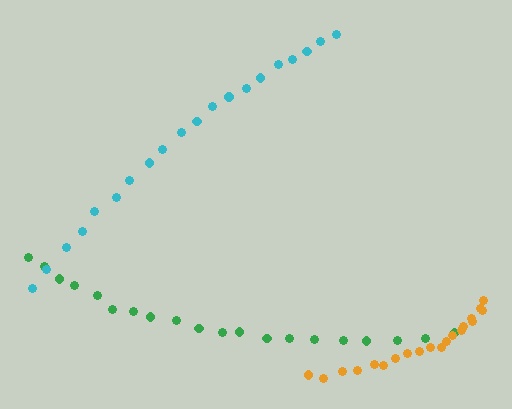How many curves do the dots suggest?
There are 3 distinct paths.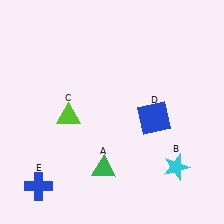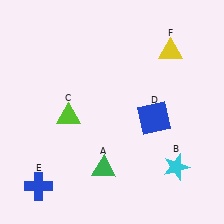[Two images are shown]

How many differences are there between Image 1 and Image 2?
There is 1 difference between the two images.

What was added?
A yellow triangle (F) was added in Image 2.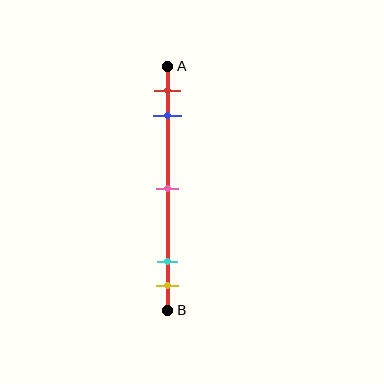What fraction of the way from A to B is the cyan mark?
The cyan mark is approximately 80% (0.8) of the way from A to B.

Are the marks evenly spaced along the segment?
No, the marks are not evenly spaced.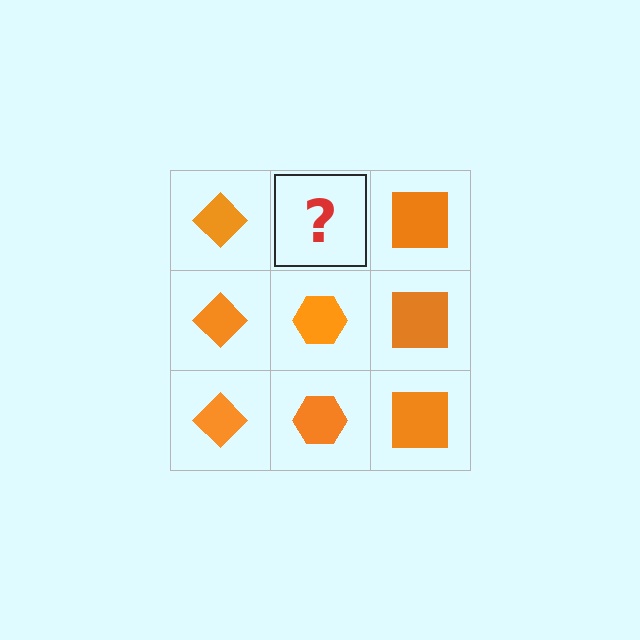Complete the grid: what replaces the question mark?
The question mark should be replaced with an orange hexagon.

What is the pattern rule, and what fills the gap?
The rule is that each column has a consistent shape. The gap should be filled with an orange hexagon.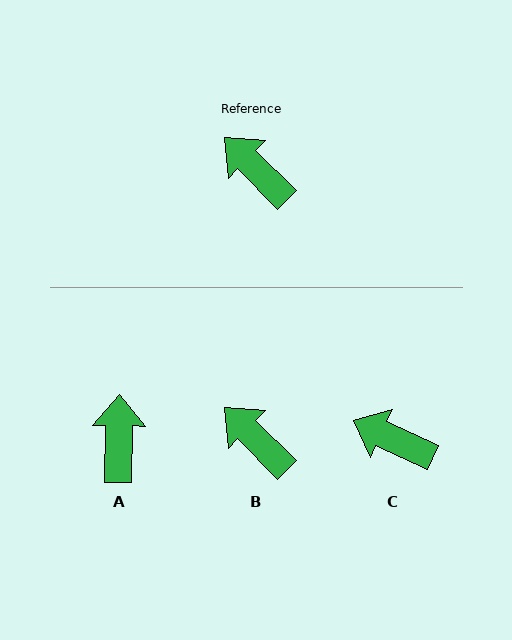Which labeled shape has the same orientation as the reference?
B.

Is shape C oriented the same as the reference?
No, it is off by about 20 degrees.